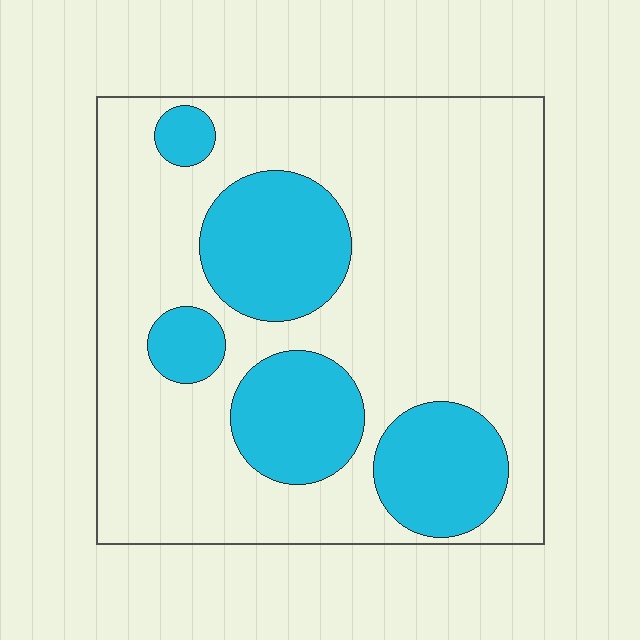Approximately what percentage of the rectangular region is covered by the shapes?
Approximately 25%.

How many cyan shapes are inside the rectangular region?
5.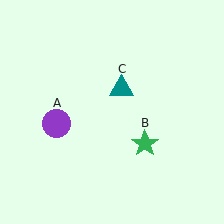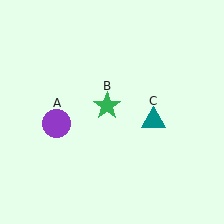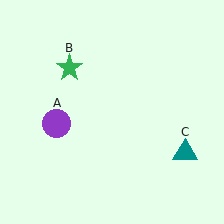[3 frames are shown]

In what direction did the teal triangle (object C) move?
The teal triangle (object C) moved down and to the right.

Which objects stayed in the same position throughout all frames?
Purple circle (object A) remained stationary.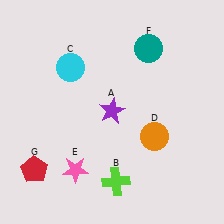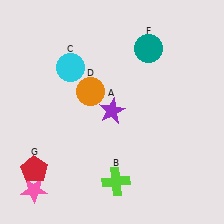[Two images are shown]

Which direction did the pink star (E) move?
The pink star (E) moved left.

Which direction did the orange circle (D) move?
The orange circle (D) moved left.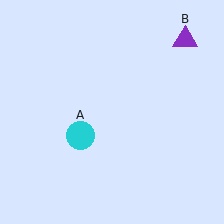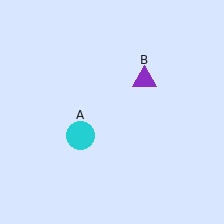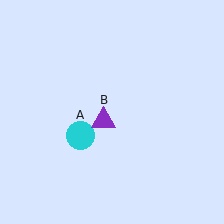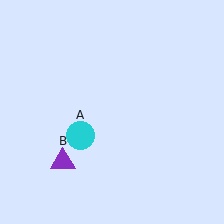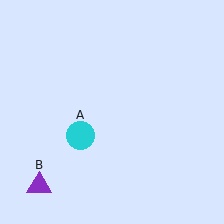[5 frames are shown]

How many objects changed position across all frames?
1 object changed position: purple triangle (object B).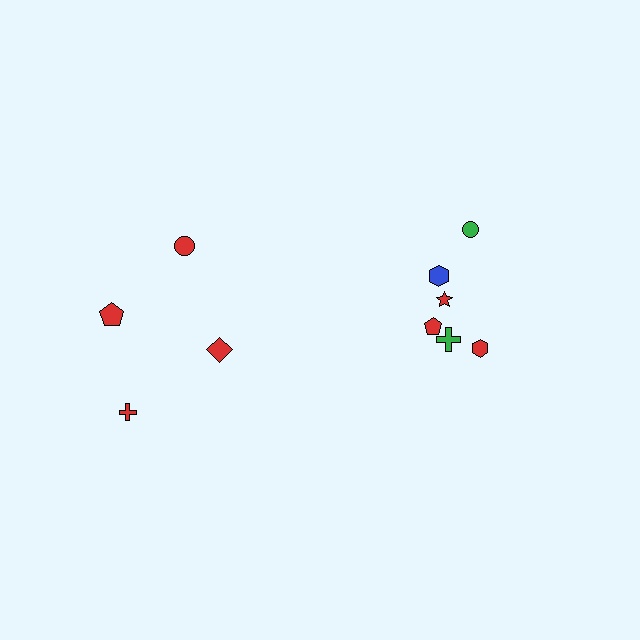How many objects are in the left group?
There are 4 objects.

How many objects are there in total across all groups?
There are 10 objects.